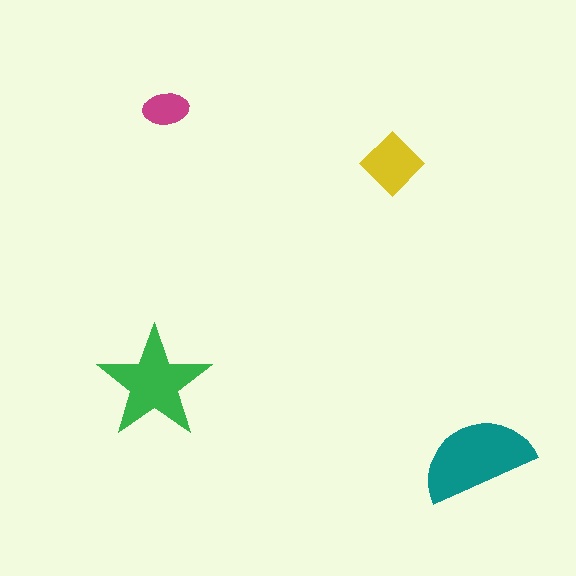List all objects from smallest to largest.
The magenta ellipse, the yellow diamond, the green star, the teal semicircle.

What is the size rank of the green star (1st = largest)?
2nd.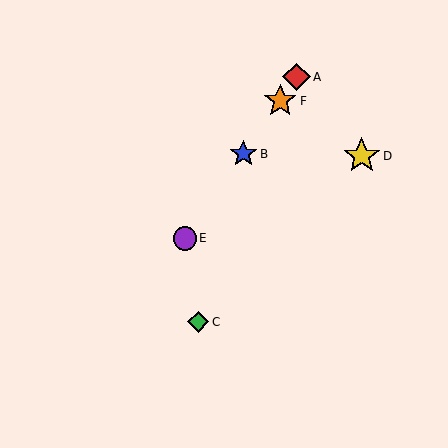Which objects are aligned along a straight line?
Objects A, B, E, F are aligned along a straight line.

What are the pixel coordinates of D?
Object D is at (362, 156).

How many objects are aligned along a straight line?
4 objects (A, B, E, F) are aligned along a straight line.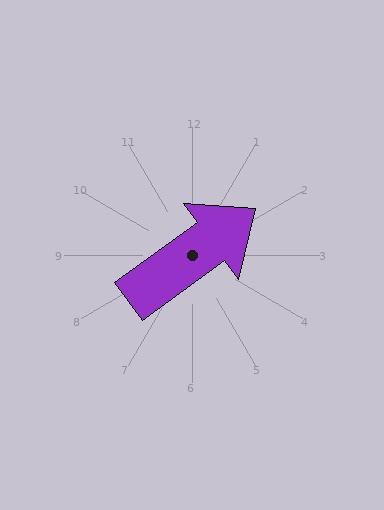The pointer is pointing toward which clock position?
Roughly 2 o'clock.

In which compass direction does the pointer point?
Northeast.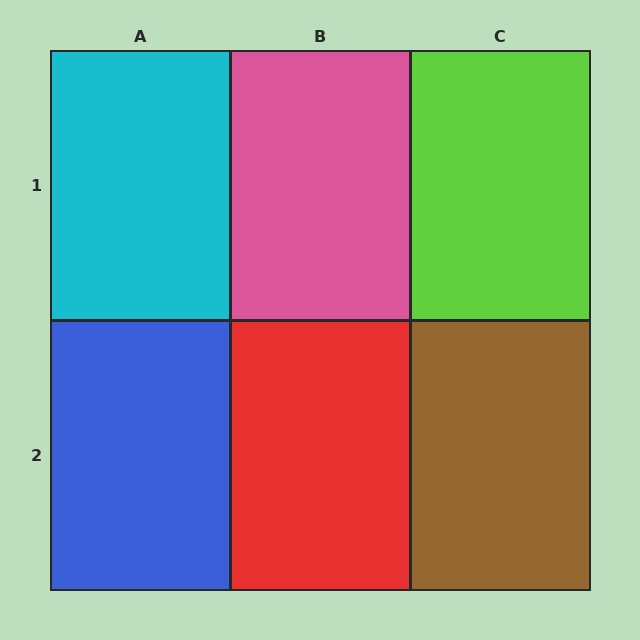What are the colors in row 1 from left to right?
Cyan, pink, lime.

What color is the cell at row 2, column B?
Red.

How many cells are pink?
1 cell is pink.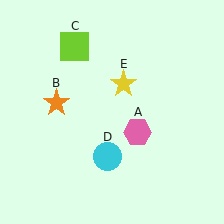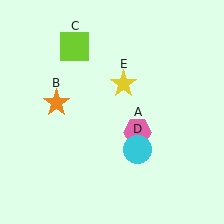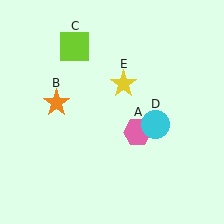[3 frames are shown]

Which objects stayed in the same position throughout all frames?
Pink hexagon (object A) and orange star (object B) and lime square (object C) and yellow star (object E) remained stationary.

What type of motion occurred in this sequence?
The cyan circle (object D) rotated counterclockwise around the center of the scene.